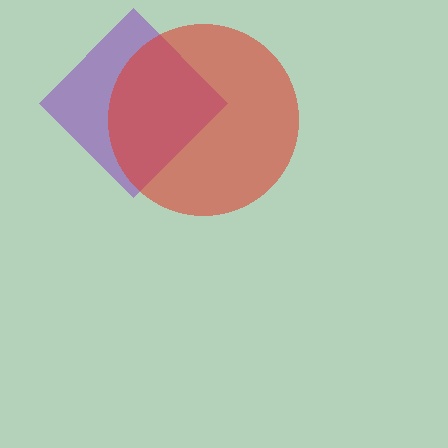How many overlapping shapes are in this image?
There are 2 overlapping shapes in the image.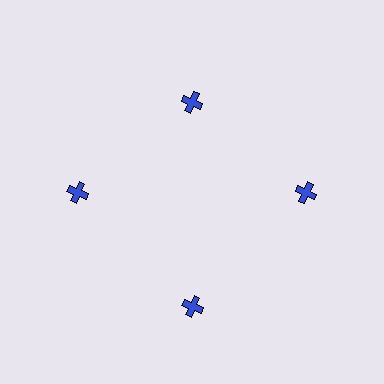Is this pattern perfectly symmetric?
No. The 4 blue crosses are arranged in a ring, but one element near the 12 o'clock position is pulled inward toward the center, breaking the 4-fold rotational symmetry.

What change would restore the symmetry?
The symmetry would be restored by moving it outward, back onto the ring so that all 4 crosses sit at equal angles and equal distance from the center.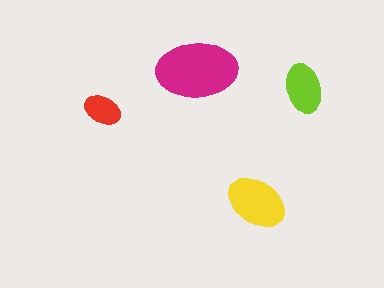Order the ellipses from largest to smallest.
the magenta one, the yellow one, the lime one, the red one.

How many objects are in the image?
There are 4 objects in the image.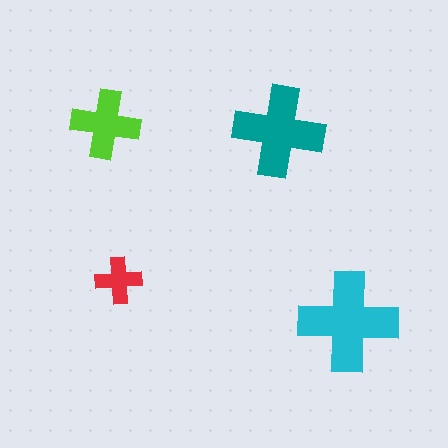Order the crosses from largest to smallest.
the cyan one, the teal one, the lime one, the red one.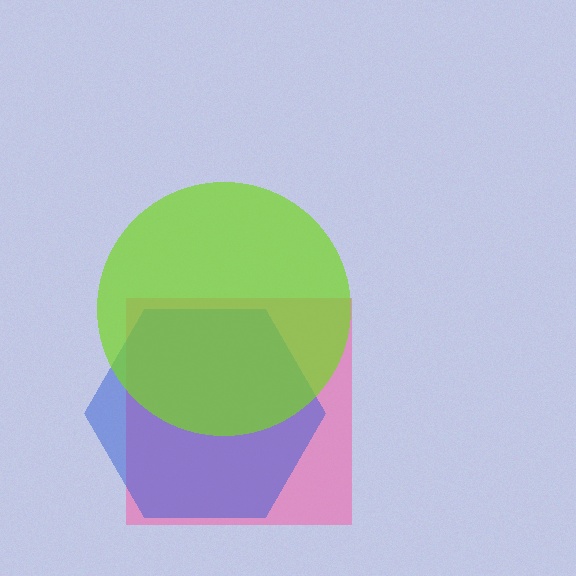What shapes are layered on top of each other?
The layered shapes are: a pink square, a blue hexagon, a lime circle.